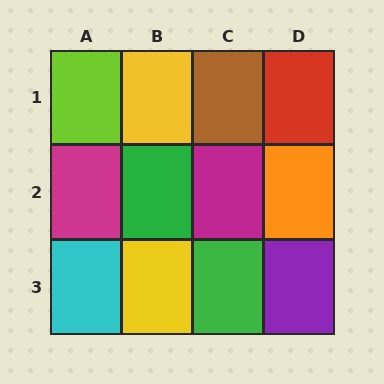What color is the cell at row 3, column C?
Green.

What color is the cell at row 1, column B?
Yellow.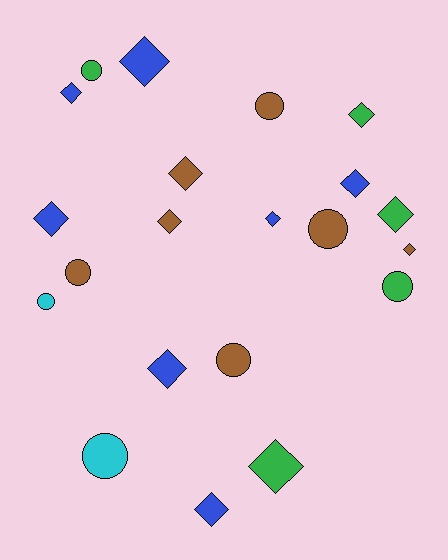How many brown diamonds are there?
There are 3 brown diamonds.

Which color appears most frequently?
Brown, with 7 objects.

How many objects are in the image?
There are 21 objects.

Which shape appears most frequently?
Diamond, with 13 objects.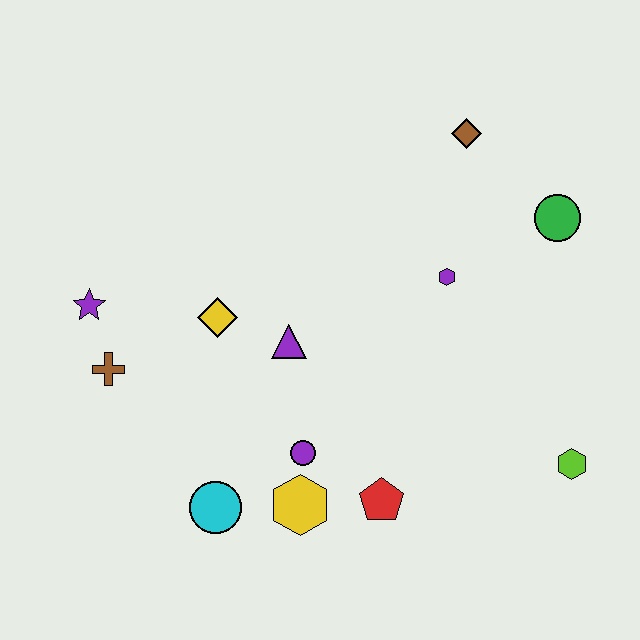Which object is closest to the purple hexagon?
The green circle is closest to the purple hexagon.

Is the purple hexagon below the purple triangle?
No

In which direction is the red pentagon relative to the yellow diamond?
The red pentagon is below the yellow diamond.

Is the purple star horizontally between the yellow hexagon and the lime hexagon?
No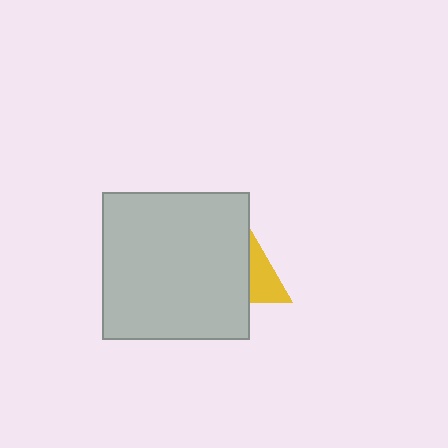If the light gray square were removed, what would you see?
You would see the complete yellow triangle.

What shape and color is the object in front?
The object in front is a light gray square.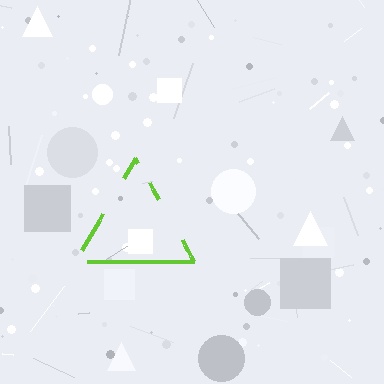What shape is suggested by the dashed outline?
The dashed outline suggests a triangle.